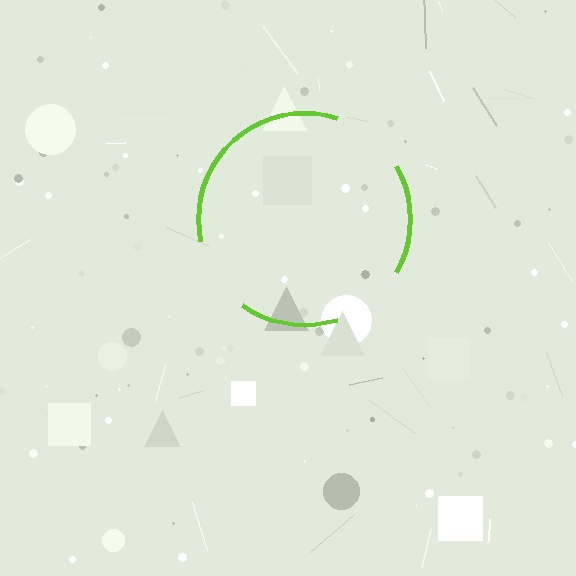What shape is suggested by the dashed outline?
The dashed outline suggests a circle.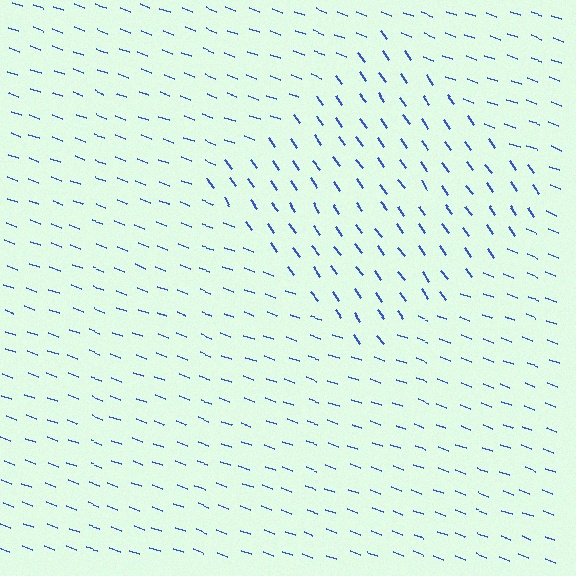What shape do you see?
I see a diamond.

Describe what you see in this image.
The image is filled with small blue line segments. A diamond region in the image has lines oriented differently from the surrounding lines, creating a visible texture boundary.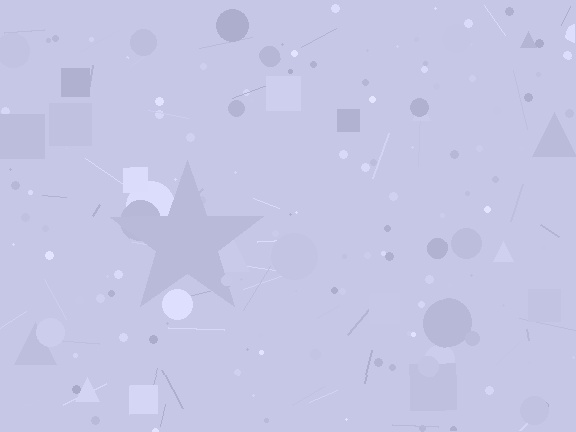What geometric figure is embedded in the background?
A star is embedded in the background.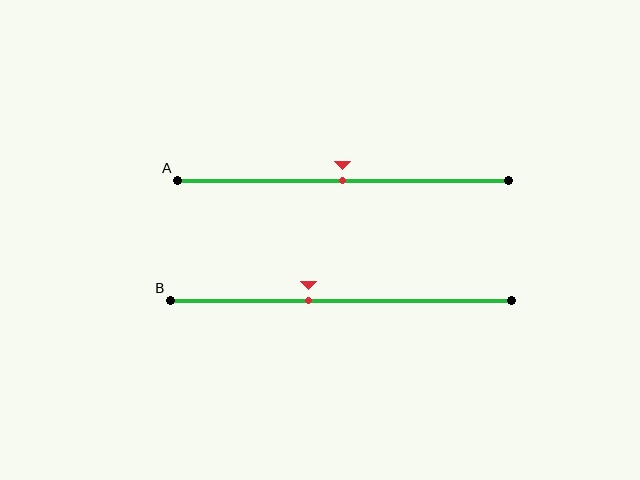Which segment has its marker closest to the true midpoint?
Segment A has its marker closest to the true midpoint.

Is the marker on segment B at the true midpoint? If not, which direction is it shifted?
No, the marker on segment B is shifted to the left by about 9% of the segment length.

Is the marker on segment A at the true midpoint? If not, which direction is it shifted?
Yes, the marker on segment A is at the true midpoint.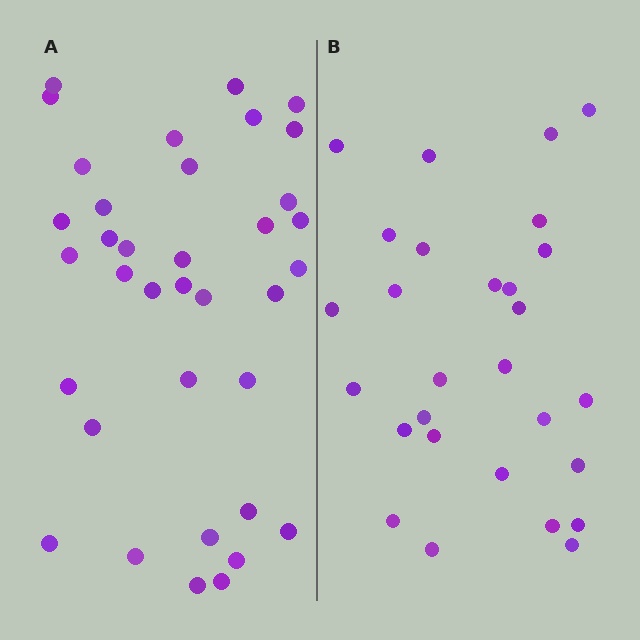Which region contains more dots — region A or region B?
Region A (the left region) has more dots.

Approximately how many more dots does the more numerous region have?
Region A has roughly 8 or so more dots than region B.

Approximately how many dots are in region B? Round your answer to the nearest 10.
About 30 dots. (The exact count is 28, which rounds to 30.)